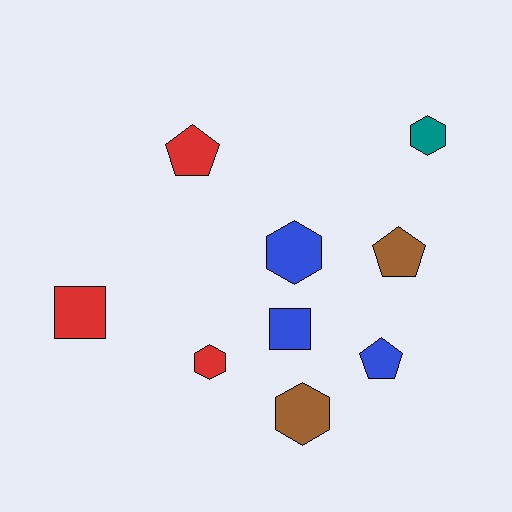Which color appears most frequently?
Blue, with 3 objects.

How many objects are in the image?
There are 9 objects.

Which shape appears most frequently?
Hexagon, with 4 objects.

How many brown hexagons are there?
There is 1 brown hexagon.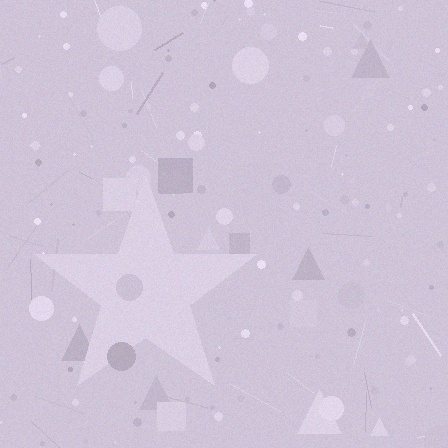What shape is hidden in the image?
A star is hidden in the image.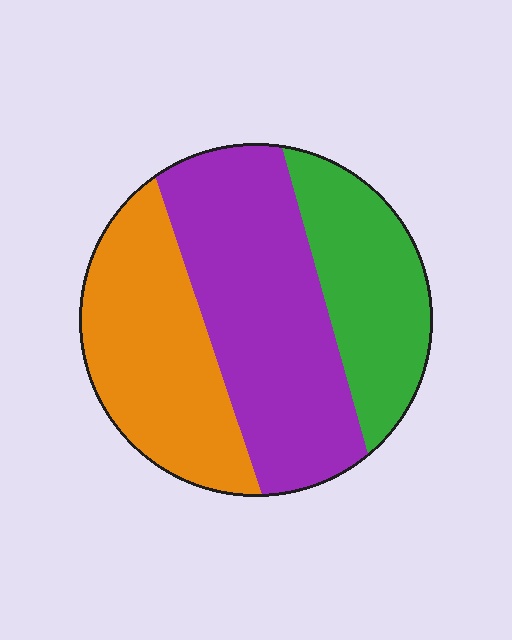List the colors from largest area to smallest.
From largest to smallest: purple, orange, green.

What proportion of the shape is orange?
Orange takes up between a quarter and a half of the shape.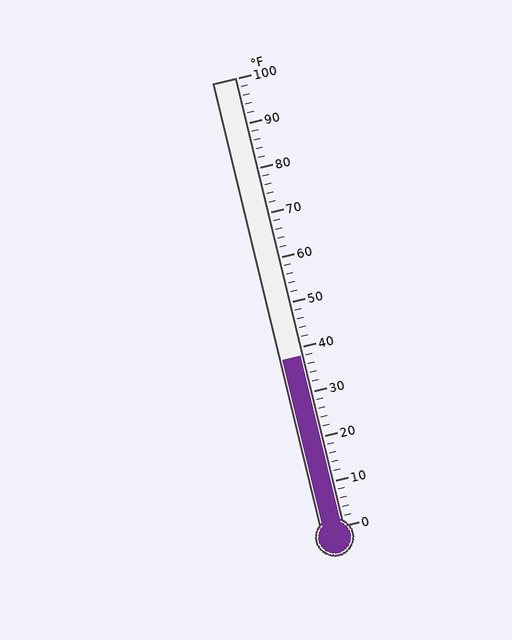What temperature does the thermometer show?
The thermometer shows approximately 38°F.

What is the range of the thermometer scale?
The thermometer scale ranges from 0°F to 100°F.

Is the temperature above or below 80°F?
The temperature is below 80°F.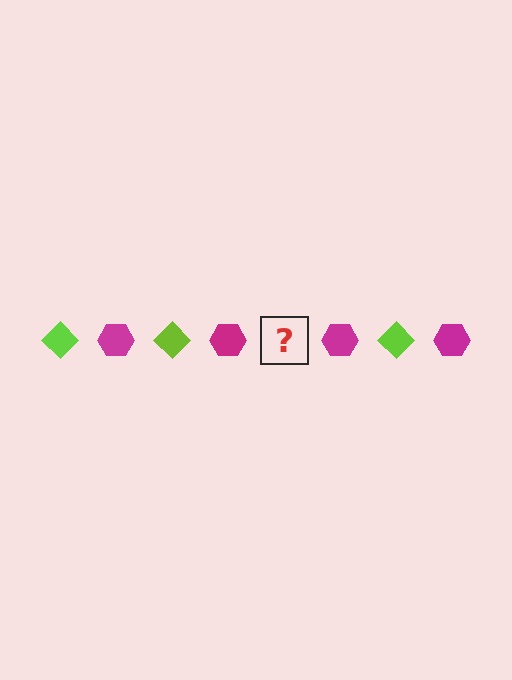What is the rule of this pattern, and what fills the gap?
The rule is that the pattern alternates between lime diamond and magenta hexagon. The gap should be filled with a lime diamond.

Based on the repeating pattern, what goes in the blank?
The blank should be a lime diamond.